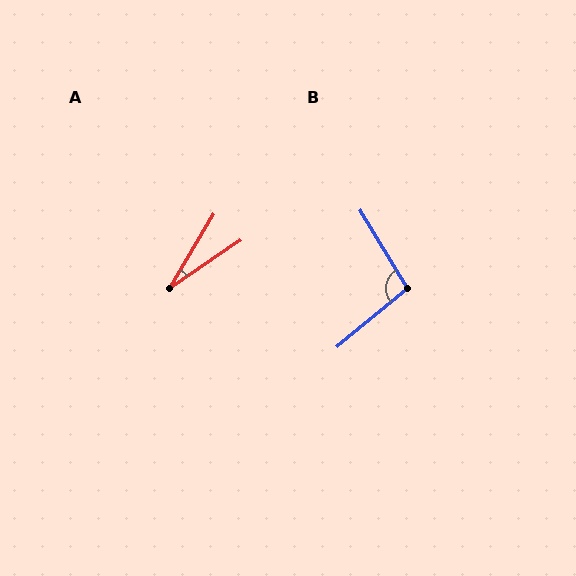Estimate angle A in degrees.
Approximately 25 degrees.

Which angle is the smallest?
A, at approximately 25 degrees.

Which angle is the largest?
B, at approximately 99 degrees.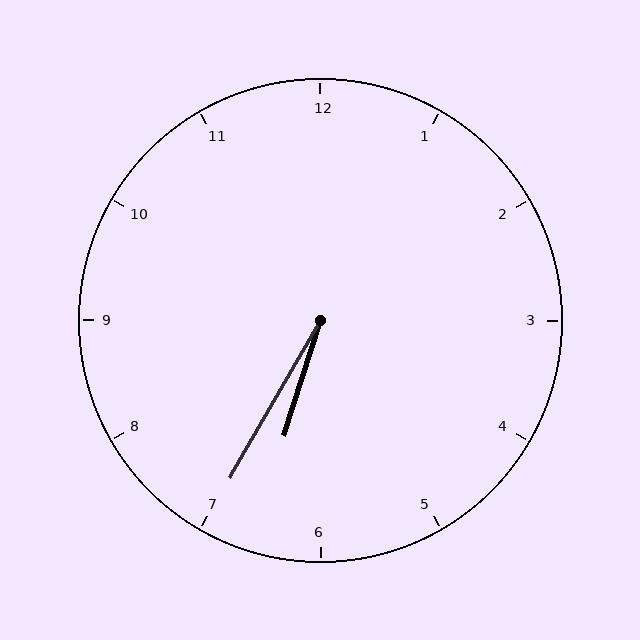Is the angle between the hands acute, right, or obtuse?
It is acute.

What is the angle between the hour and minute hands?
Approximately 12 degrees.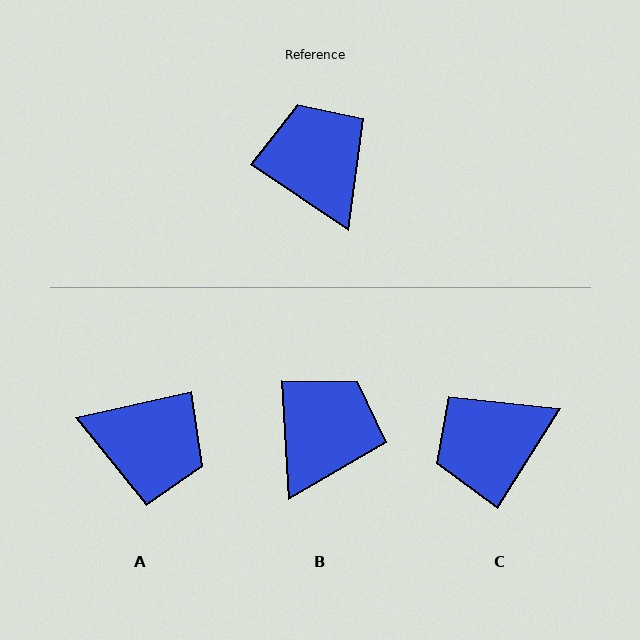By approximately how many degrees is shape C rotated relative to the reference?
Approximately 92 degrees counter-clockwise.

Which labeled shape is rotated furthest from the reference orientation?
A, about 134 degrees away.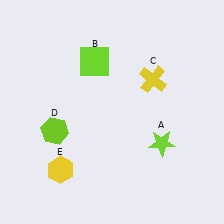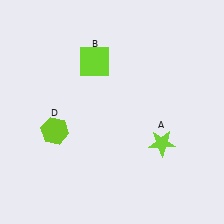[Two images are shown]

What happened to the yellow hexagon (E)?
The yellow hexagon (E) was removed in Image 2. It was in the bottom-left area of Image 1.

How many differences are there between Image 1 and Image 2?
There are 2 differences between the two images.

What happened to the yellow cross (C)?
The yellow cross (C) was removed in Image 2. It was in the top-right area of Image 1.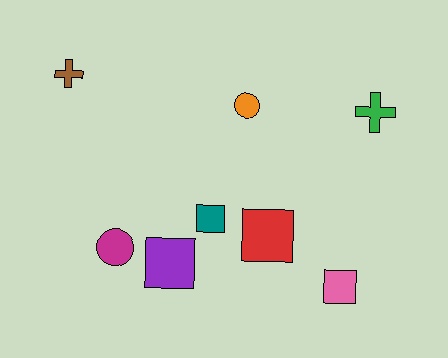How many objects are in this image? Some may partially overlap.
There are 8 objects.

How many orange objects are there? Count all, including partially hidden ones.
There is 1 orange object.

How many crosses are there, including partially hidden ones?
There are 2 crosses.